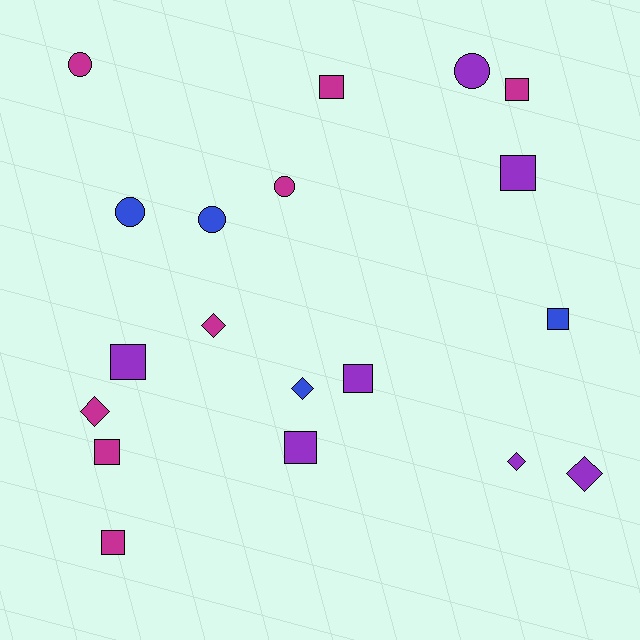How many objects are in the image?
There are 19 objects.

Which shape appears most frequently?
Square, with 9 objects.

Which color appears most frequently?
Magenta, with 8 objects.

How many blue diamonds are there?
There is 1 blue diamond.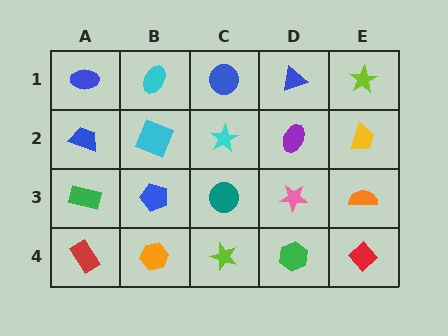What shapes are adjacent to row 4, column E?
An orange semicircle (row 3, column E), a green hexagon (row 4, column D).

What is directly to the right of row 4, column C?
A green hexagon.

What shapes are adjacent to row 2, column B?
A cyan ellipse (row 1, column B), a blue pentagon (row 3, column B), a blue trapezoid (row 2, column A), a cyan star (row 2, column C).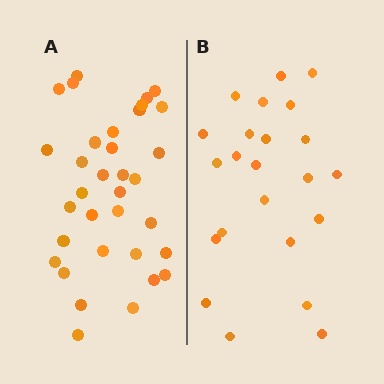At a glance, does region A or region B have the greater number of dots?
Region A (the left region) has more dots.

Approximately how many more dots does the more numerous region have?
Region A has roughly 12 or so more dots than region B.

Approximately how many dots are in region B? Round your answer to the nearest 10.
About 20 dots. (The exact count is 23, which rounds to 20.)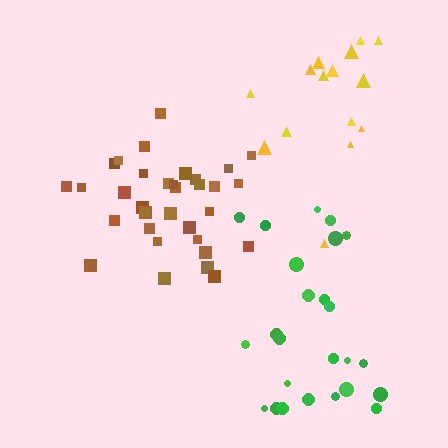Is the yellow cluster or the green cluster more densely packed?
Yellow.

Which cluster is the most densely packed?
Brown.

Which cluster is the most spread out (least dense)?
Green.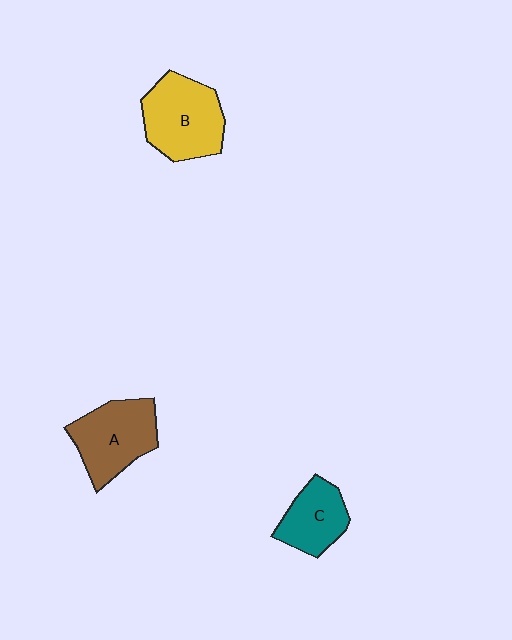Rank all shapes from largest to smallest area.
From largest to smallest: B (yellow), A (brown), C (teal).